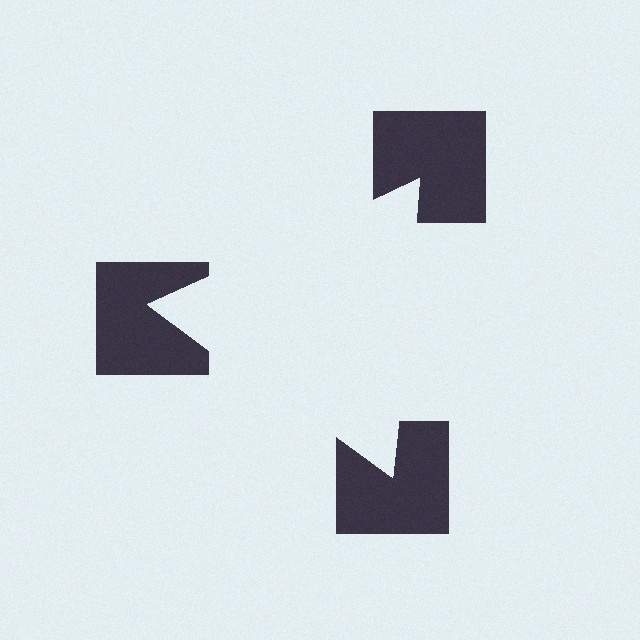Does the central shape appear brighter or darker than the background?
It typically appears slightly brighter than the background, even though no actual brightness change is drawn.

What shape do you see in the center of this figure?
An illusory triangle — its edges are inferred from the aligned wedge cuts in the notched squares, not physically drawn.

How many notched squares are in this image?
There are 3 — one at each vertex of the illusory triangle.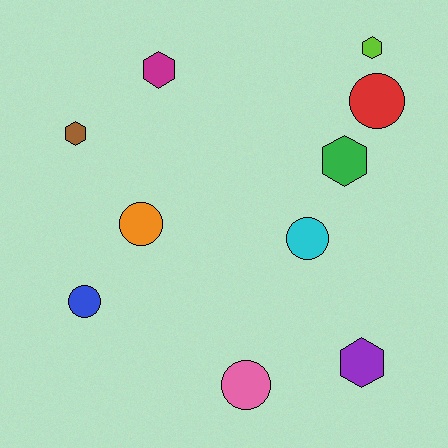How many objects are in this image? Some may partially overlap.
There are 10 objects.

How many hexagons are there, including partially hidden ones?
There are 5 hexagons.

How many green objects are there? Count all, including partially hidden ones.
There is 1 green object.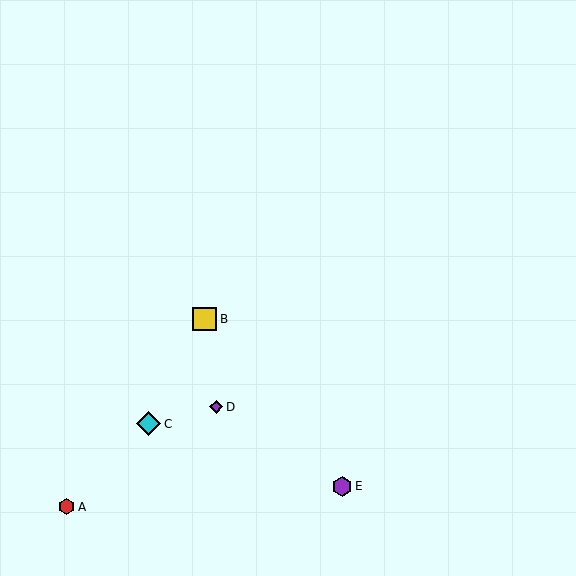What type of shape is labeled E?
Shape E is a purple hexagon.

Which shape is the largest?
The cyan diamond (labeled C) is the largest.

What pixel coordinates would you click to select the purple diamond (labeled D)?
Click at (216, 407) to select the purple diamond D.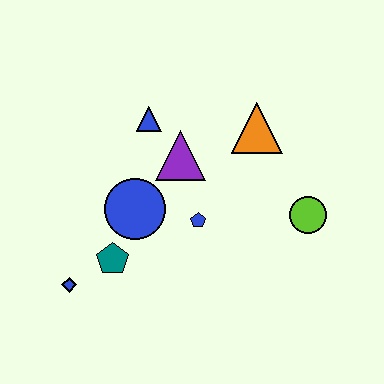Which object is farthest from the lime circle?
The blue diamond is farthest from the lime circle.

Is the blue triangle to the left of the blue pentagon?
Yes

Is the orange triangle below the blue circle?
No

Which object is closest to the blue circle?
The teal pentagon is closest to the blue circle.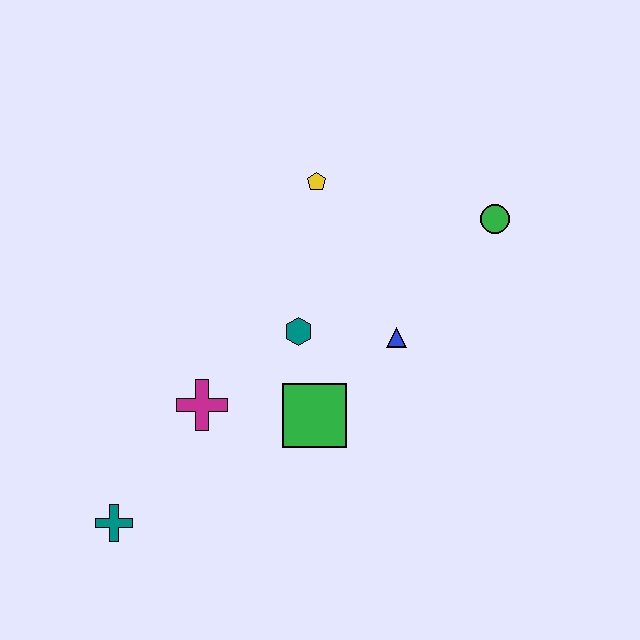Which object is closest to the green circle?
The blue triangle is closest to the green circle.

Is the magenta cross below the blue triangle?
Yes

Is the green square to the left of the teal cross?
No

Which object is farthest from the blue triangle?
The teal cross is farthest from the blue triangle.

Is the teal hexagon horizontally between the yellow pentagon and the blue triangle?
No